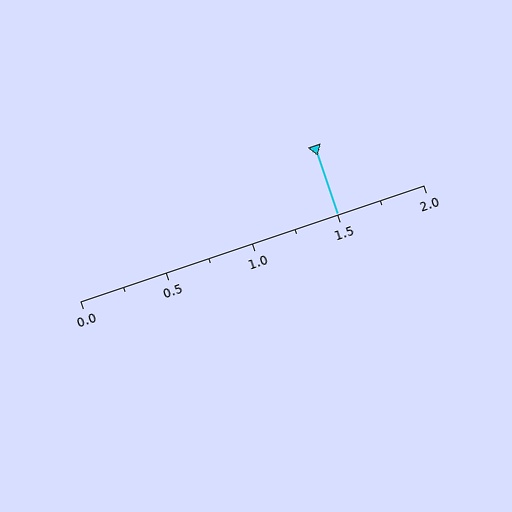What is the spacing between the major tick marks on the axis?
The major ticks are spaced 0.5 apart.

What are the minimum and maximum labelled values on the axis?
The axis runs from 0.0 to 2.0.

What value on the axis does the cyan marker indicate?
The marker indicates approximately 1.5.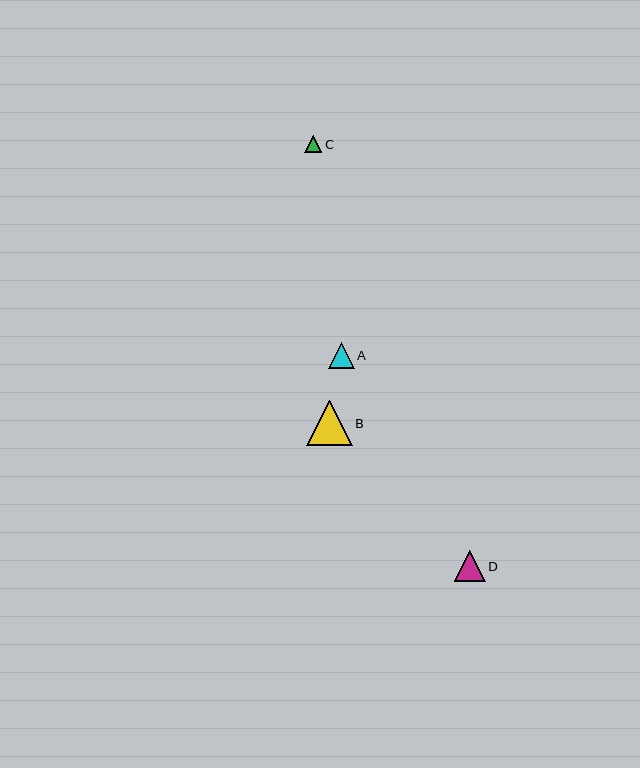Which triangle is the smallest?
Triangle C is the smallest with a size of approximately 17 pixels.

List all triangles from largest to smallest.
From largest to smallest: B, D, A, C.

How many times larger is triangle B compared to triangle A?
Triangle B is approximately 1.8 times the size of triangle A.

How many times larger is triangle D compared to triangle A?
Triangle D is approximately 1.2 times the size of triangle A.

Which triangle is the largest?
Triangle B is the largest with a size of approximately 45 pixels.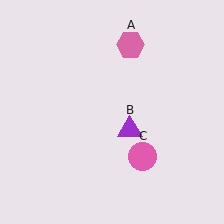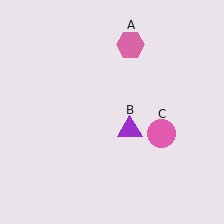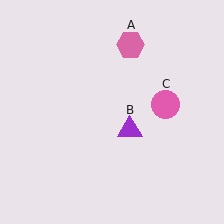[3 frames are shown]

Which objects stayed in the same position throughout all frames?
Pink hexagon (object A) and purple triangle (object B) remained stationary.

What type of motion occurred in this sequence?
The pink circle (object C) rotated counterclockwise around the center of the scene.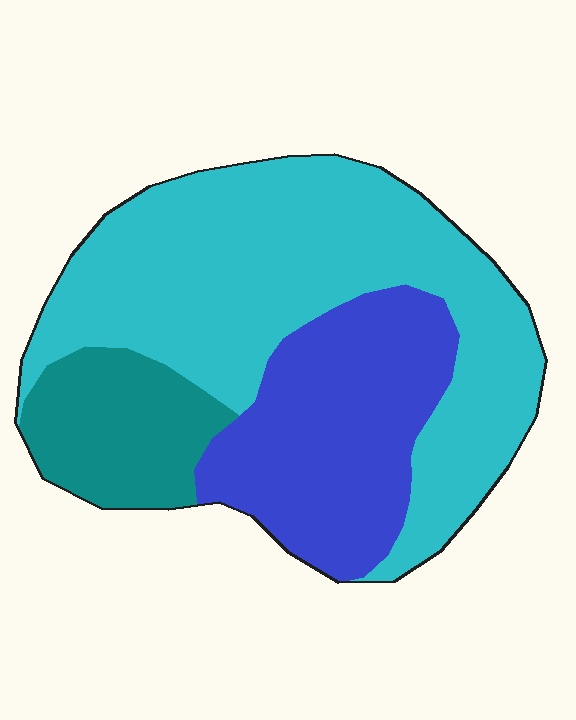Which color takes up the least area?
Teal, at roughly 15%.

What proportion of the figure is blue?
Blue covers roughly 30% of the figure.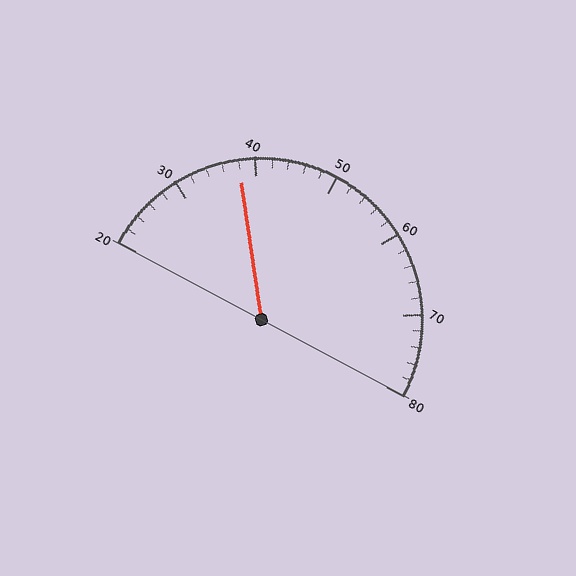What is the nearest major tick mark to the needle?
The nearest major tick mark is 40.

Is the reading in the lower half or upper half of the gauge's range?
The reading is in the lower half of the range (20 to 80).